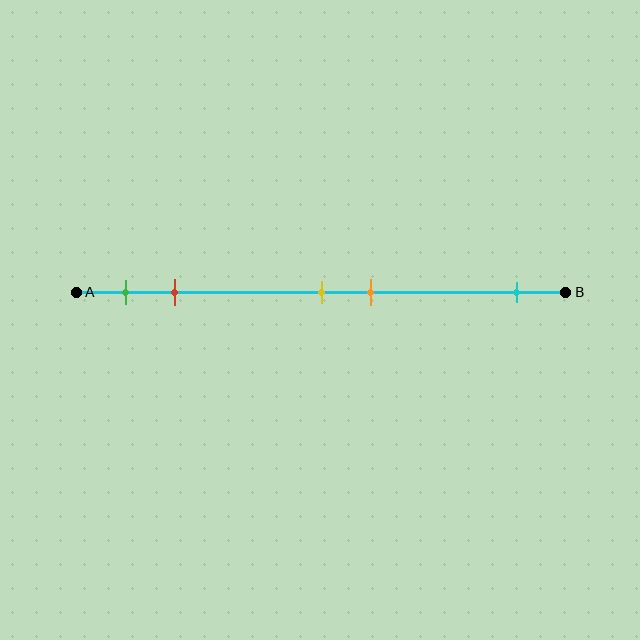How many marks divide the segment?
There are 5 marks dividing the segment.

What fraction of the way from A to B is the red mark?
The red mark is approximately 20% (0.2) of the way from A to B.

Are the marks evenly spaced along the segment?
No, the marks are not evenly spaced.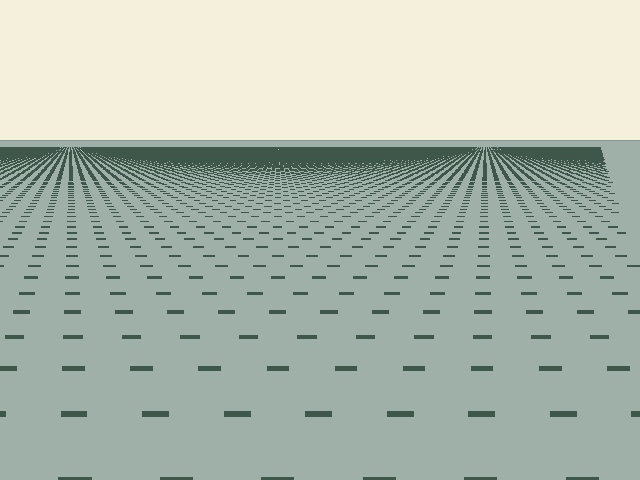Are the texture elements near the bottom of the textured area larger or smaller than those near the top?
Larger. Near the bottom, elements are closer to the viewer and appear at a bigger on-screen size.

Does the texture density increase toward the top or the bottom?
Density increases toward the top.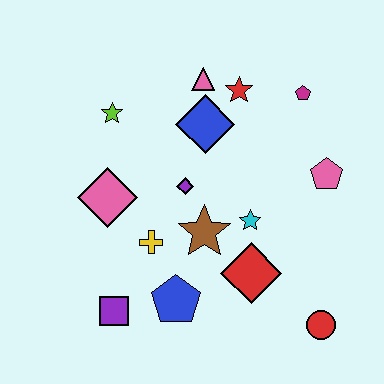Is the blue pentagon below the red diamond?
Yes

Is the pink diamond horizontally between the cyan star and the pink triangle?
No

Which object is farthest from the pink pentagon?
The purple square is farthest from the pink pentagon.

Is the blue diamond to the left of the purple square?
No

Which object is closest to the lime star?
The pink diamond is closest to the lime star.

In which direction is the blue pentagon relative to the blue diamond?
The blue pentagon is below the blue diamond.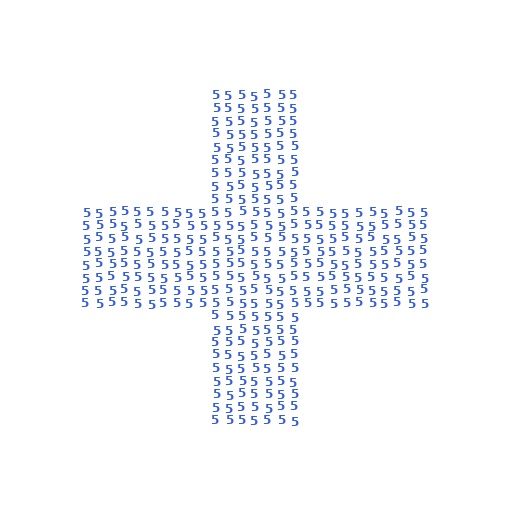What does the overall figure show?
The overall figure shows a cross.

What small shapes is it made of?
It is made of small digit 5's.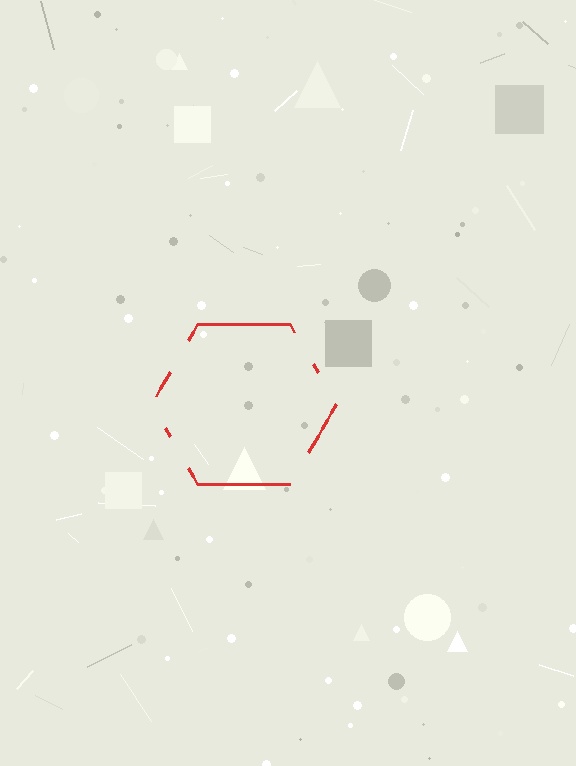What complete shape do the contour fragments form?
The contour fragments form a hexagon.